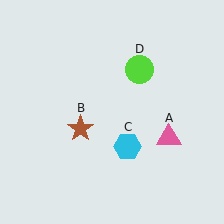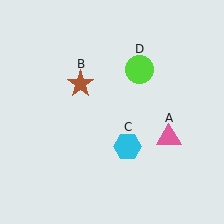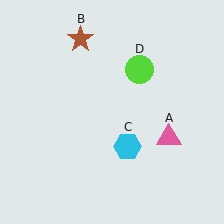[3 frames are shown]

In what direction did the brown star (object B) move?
The brown star (object B) moved up.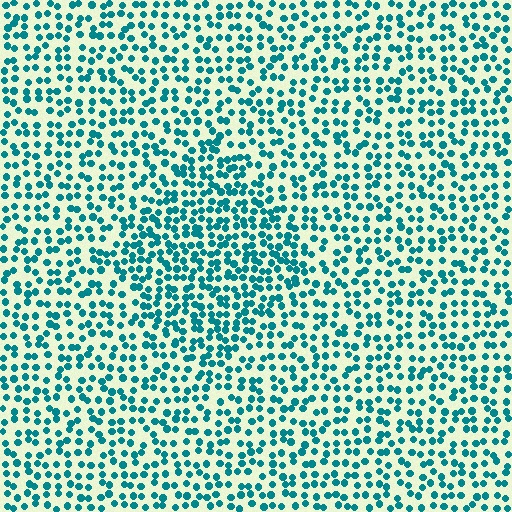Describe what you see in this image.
The image contains small teal elements arranged at two different densities. A diamond-shaped region is visible where the elements are more densely packed than the surrounding area.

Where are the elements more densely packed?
The elements are more densely packed inside the diamond boundary.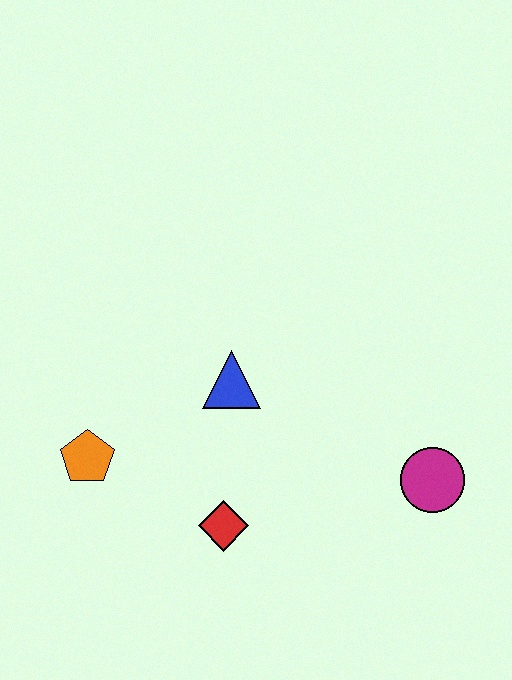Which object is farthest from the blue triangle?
The magenta circle is farthest from the blue triangle.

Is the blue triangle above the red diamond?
Yes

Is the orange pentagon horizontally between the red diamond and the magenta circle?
No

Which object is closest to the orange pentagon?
The red diamond is closest to the orange pentagon.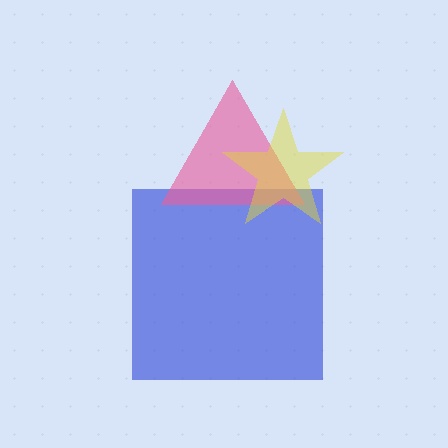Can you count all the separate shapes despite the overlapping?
Yes, there are 3 separate shapes.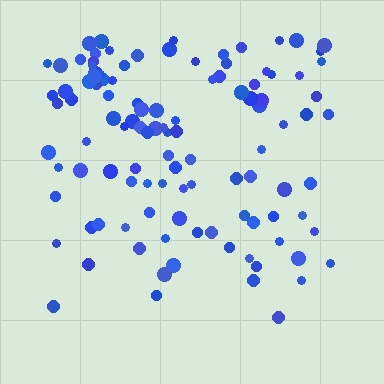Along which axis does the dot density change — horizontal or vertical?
Vertical.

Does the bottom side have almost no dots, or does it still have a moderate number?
Still a moderate number, just noticeably fewer than the top.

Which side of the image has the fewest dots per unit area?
The bottom.